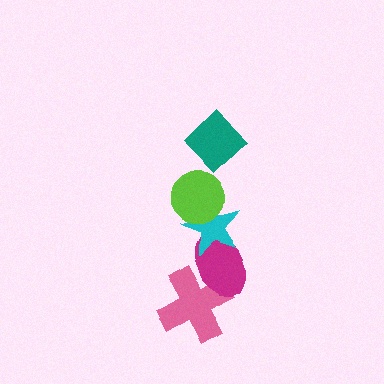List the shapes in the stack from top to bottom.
From top to bottom: the teal diamond, the lime circle, the cyan star, the magenta ellipse, the pink cross.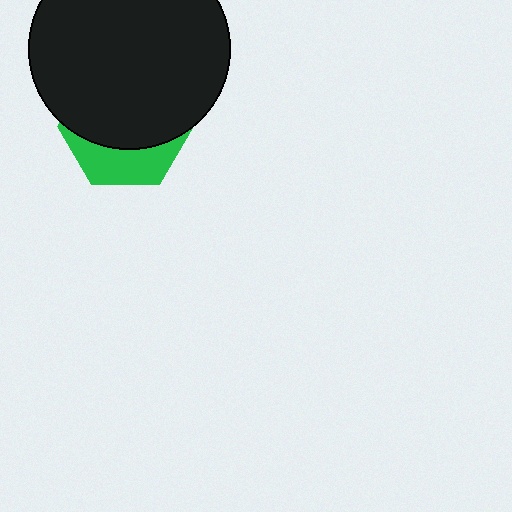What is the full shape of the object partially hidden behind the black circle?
The partially hidden object is a green hexagon.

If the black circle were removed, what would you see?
You would see the complete green hexagon.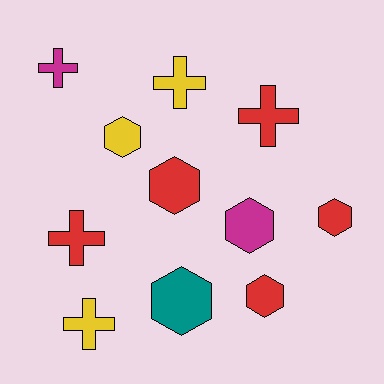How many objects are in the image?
There are 11 objects.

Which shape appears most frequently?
Hexagon, with 6 objects.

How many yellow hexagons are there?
There is 1 yellow hexagon.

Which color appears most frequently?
Red, with 5 objects.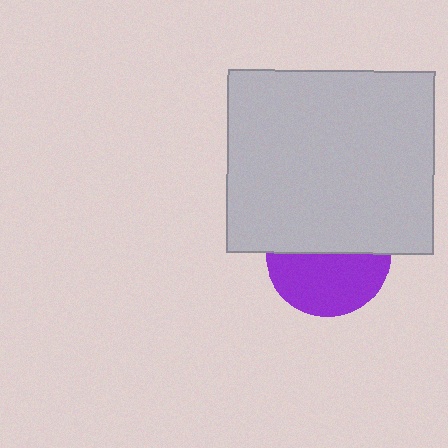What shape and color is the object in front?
The object in front is a light gray rectangle.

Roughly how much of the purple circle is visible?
About half of it is visible (roughly 51%).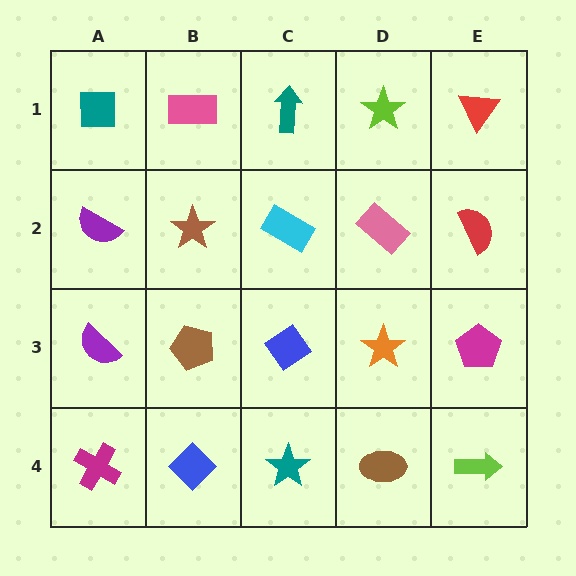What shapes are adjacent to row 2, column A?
A teal square (row 1, column A), a purple semicircle (row 3, column A), a brown star (row 2, column B).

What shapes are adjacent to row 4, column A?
A purple semicircle (row 3, column A), a blue diamond (row 4, column B).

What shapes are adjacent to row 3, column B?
A brown star (row 2, column B), a blue diamond (row 4, column B), a purple semicircle (row 3, column A), a blue diamond (row 3, column C).